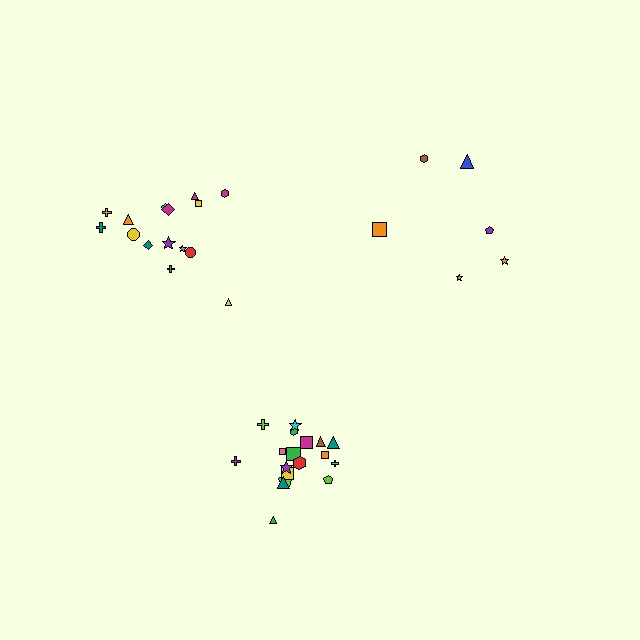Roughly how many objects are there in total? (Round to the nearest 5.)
Roughly 40 objects in total.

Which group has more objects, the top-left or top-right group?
The top-left group.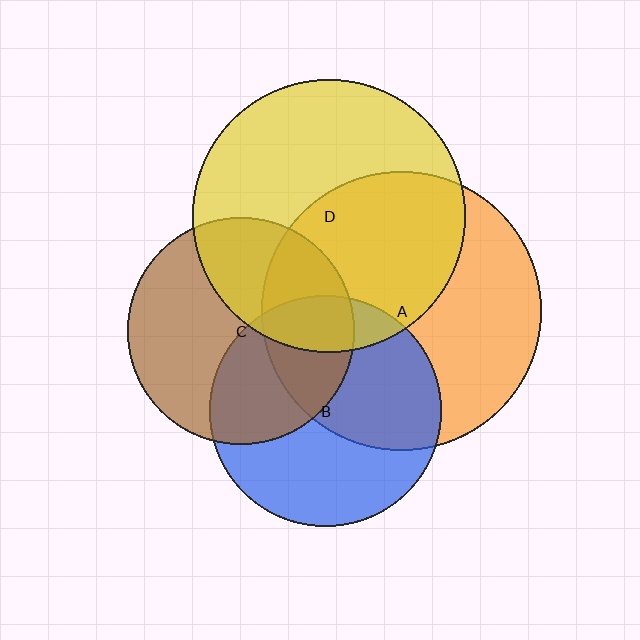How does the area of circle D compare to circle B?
Approximately 1.4 times.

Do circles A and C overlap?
Yes.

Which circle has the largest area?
Circle A (orange).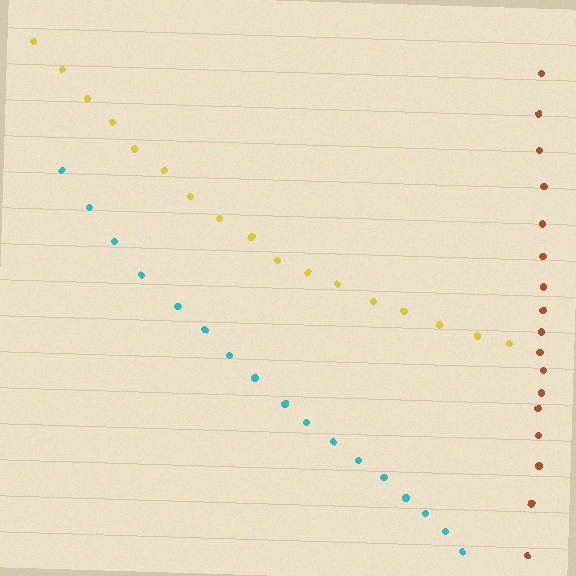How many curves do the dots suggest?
There are 3 distinct paths.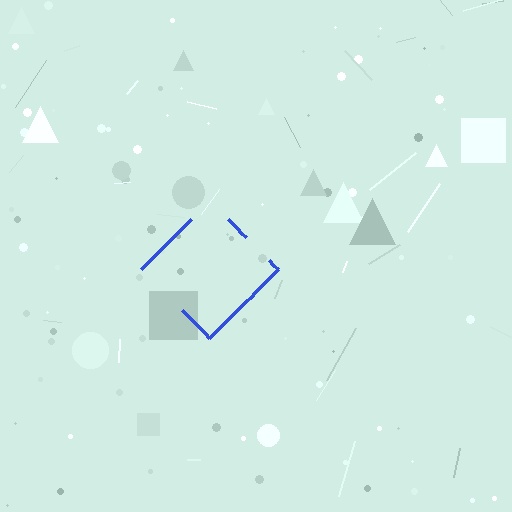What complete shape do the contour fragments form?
The contour fragments form a diamond.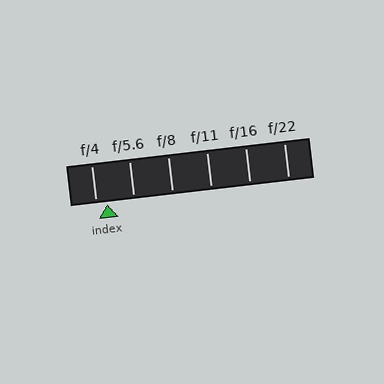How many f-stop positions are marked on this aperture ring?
There are 6 f-stop positions marked.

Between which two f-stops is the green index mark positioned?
The index mark is between f/4 and f/5.6.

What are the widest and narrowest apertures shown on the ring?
The widest aperture shown is f/4 and the narrowest is f/22.